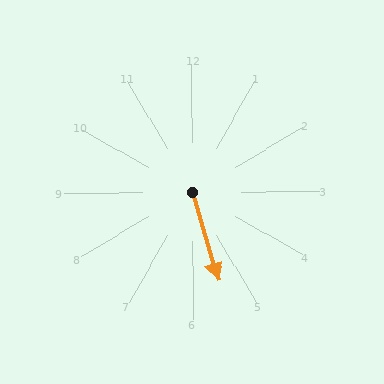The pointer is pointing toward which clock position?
Roughly 5 o'clock.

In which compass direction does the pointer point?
South.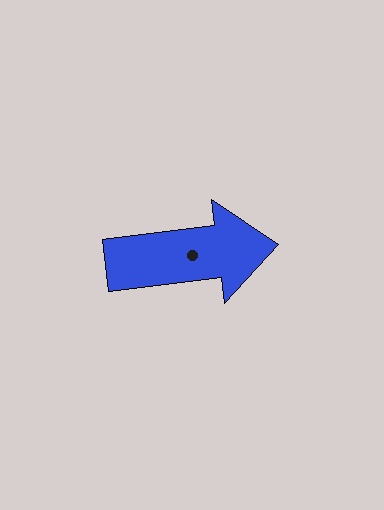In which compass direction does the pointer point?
East.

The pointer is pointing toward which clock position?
Roughly 3 o'clock.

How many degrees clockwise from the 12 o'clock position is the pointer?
Approximately 83 degrees.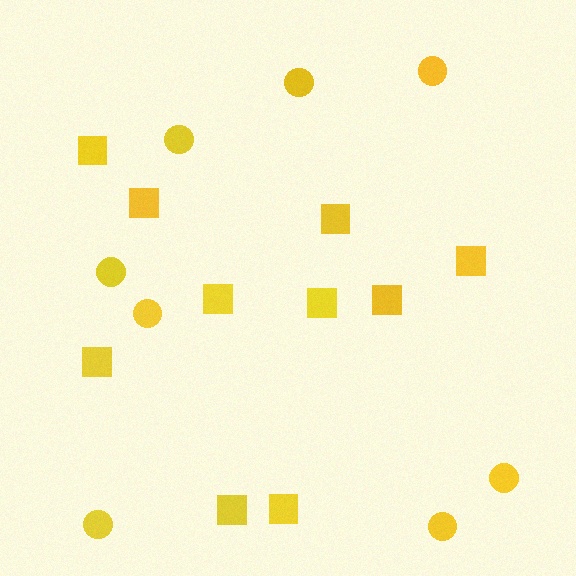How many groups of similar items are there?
There are 2 groups: one group of circles (8) and one group of squares (10).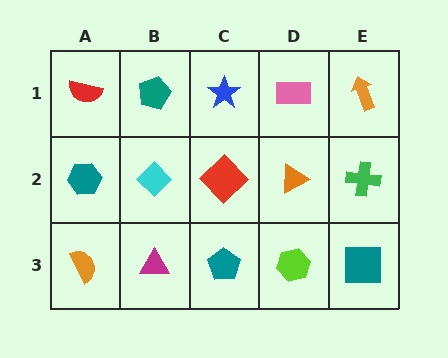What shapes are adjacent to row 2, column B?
A teal pentagon (row 1, column B), a magenta triangle (row 3, column B), a teal hexagon (row 2, column A), a red diamond (row 2, column C).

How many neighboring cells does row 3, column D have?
3.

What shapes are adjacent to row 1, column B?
A cyan diamond (row 2, column B), a red semicircle (row 1, column A), a blue star (row 1, column C).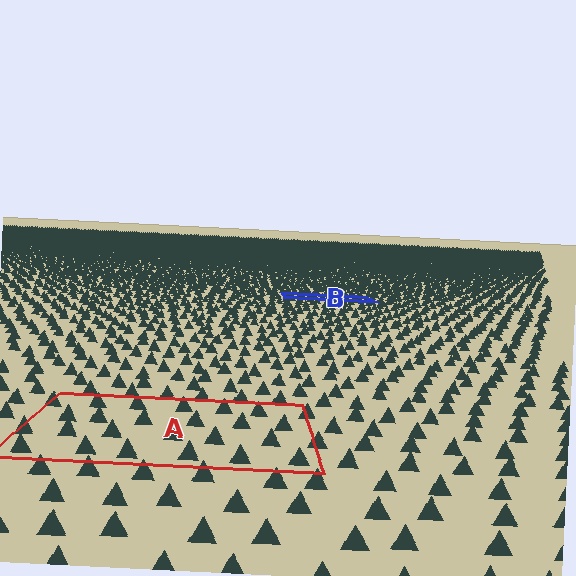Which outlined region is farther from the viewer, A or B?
Region B is farther from the viewer — the texture elements inside it appear smaller and more densely packed.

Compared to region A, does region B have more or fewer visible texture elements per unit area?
Region B has more texture elements per unit area — they are packed more densely because it is farther away.